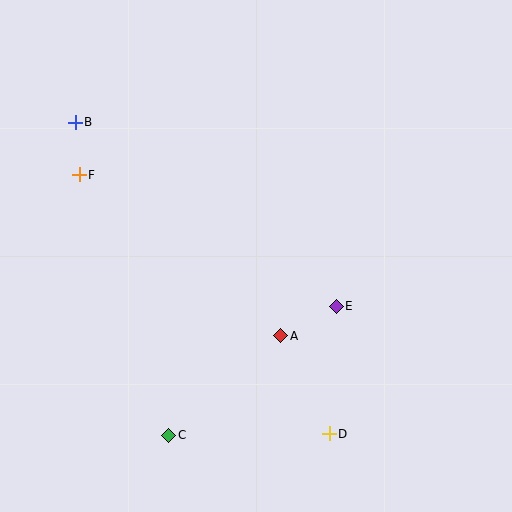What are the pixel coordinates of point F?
Point F is at (79, 175).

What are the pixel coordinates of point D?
Point D is at (329, 434).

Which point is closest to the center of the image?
Point A at (281, 336) is closest to the center.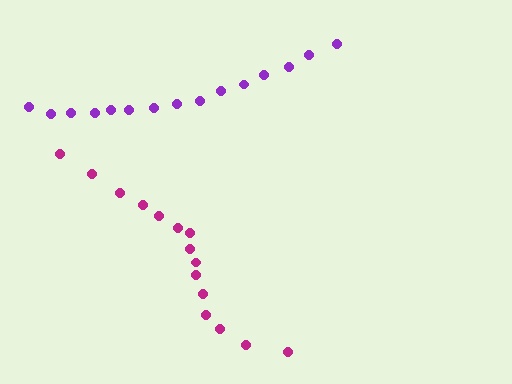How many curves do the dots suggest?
There are 2 distinct paths.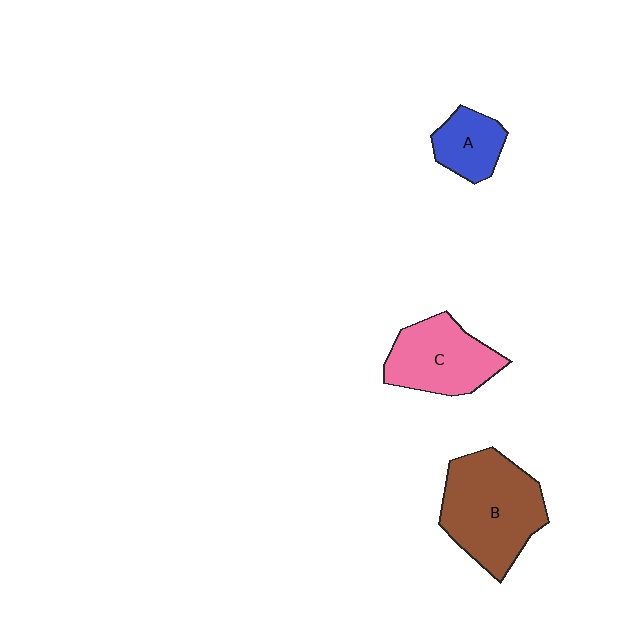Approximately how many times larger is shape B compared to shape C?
Approximately 1.4 times.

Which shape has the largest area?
Shape B (brown).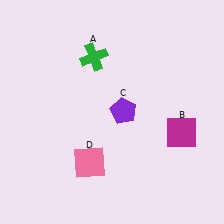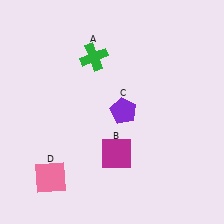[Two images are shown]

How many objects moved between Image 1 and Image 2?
2 objects moved between the two images.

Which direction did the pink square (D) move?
The pink square (D) moved left.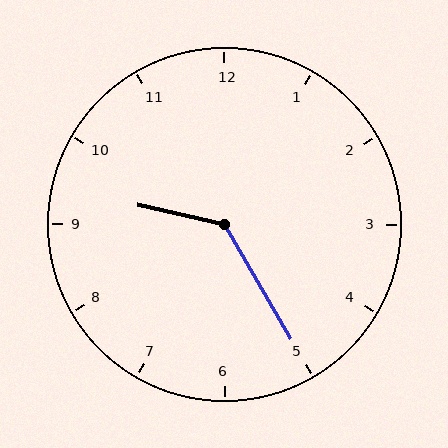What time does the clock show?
9:25.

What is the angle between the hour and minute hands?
Approximately 132 degrees.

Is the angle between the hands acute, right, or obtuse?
It is obtuse.